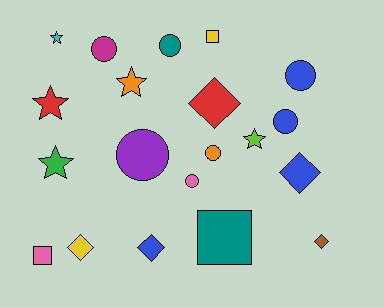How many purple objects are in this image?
There is 1 purple object.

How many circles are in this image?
There are 7 circles.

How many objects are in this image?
There are 20 objects.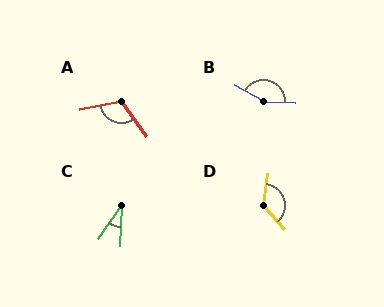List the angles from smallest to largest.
C (32°), A (116°), D (130°), B (151°).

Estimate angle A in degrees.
Approximately 116 degrees.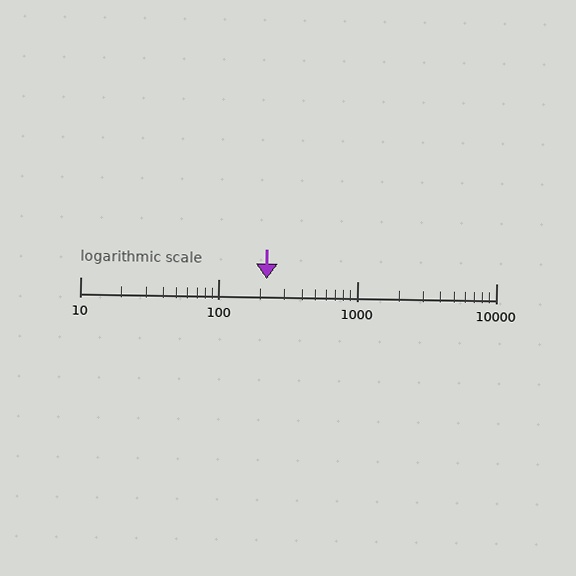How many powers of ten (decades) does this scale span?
The scale spans 3 decades, from 10 to 10000.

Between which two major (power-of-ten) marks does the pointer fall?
The pointer is between 100 and 1000.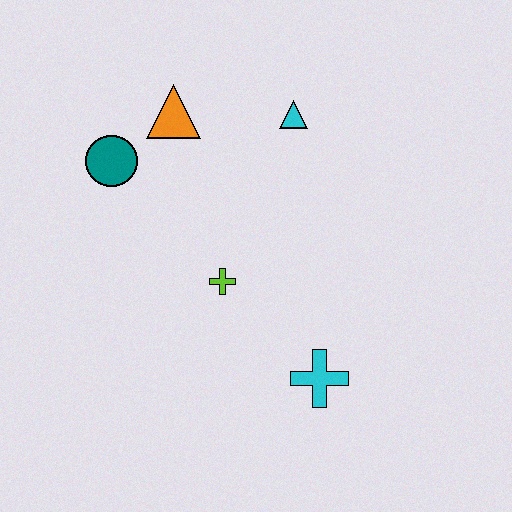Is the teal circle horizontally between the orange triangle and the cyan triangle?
No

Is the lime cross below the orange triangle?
Yes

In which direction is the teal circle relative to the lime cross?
The teal circle is above the lime cross.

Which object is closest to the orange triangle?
The teal circle is closest to the orange triangle.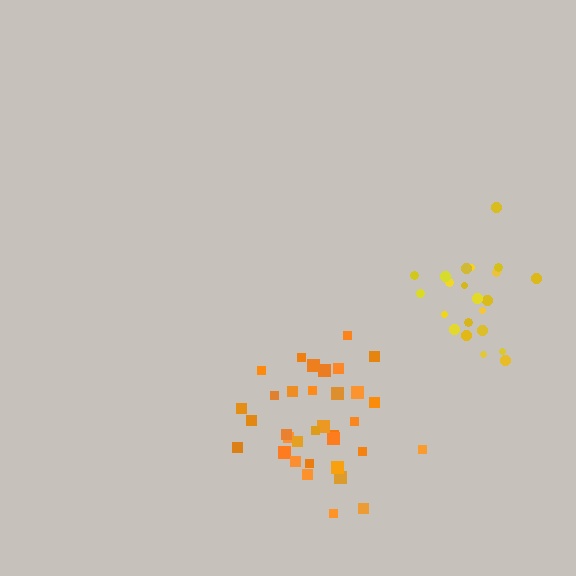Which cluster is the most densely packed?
Yellow.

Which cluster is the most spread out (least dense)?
Orange.